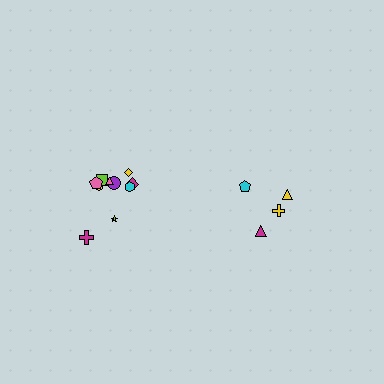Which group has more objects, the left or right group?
The left group.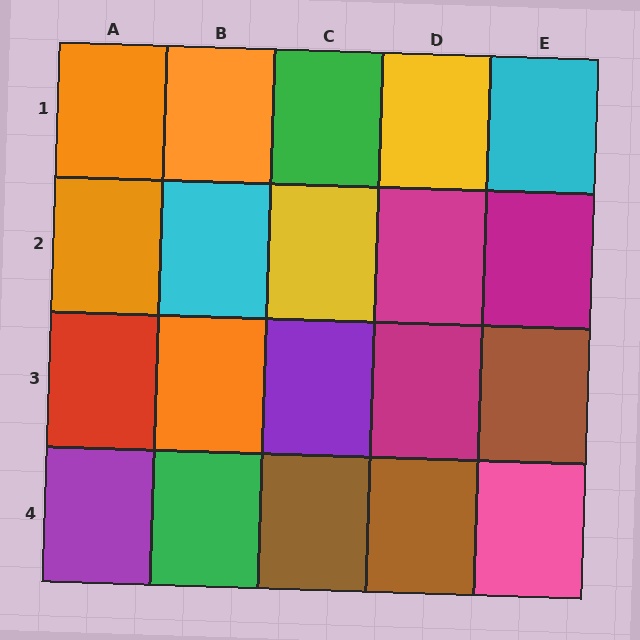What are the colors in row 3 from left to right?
Red, orange, purple, magenta, brown.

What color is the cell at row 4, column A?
Purple.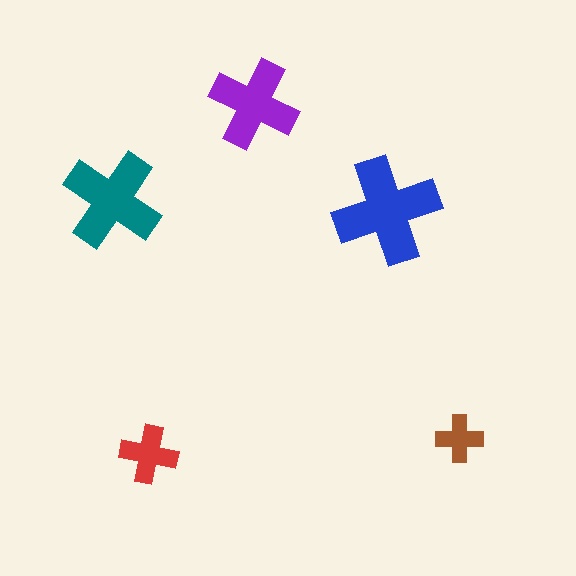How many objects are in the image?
There are 5 objects in the image.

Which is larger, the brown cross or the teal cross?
The teal one.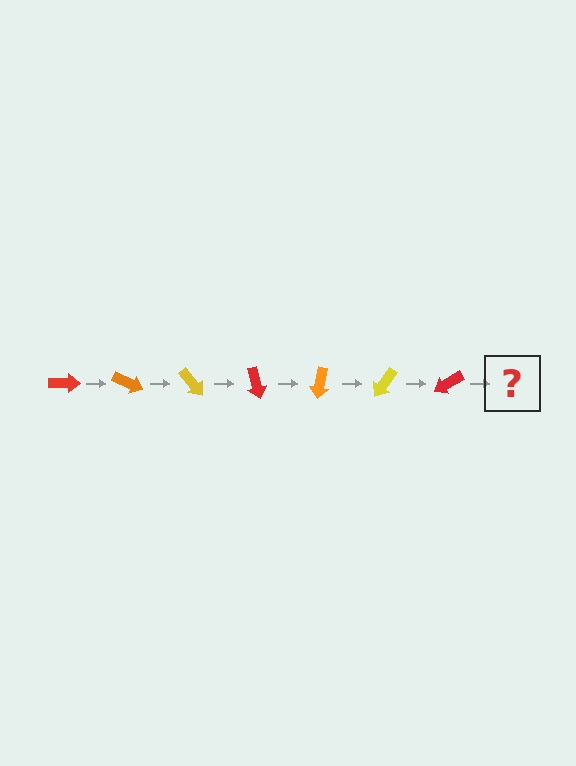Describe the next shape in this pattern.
It should be an orange arrow, rotated 175 degrees from the start.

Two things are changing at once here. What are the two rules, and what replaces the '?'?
The two rules are that it rotates 25 degrees each step and the color cycles through red, orange, and yellow. The '?' should be an orange arrow, rotated 175 degrees from the start.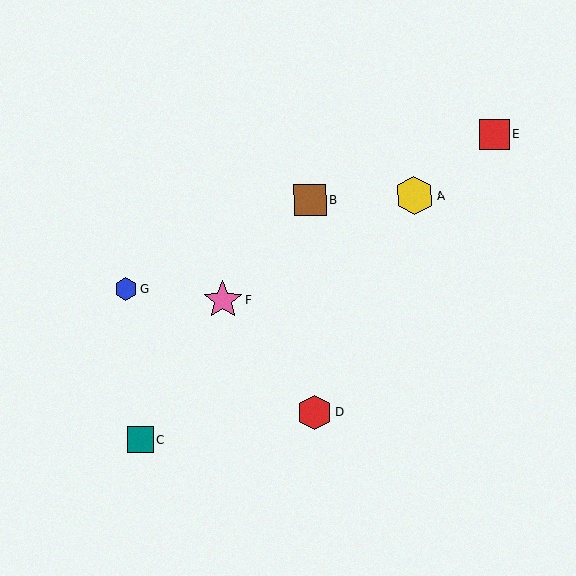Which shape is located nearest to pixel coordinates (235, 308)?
The pink star (labeled F) at (223, 301) is nearest to that location.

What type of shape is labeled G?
Shape G is a blue hexagon.